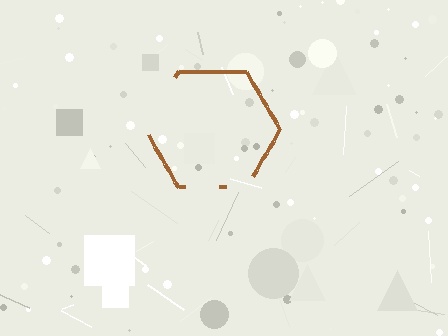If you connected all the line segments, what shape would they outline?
They would outline a hexagon.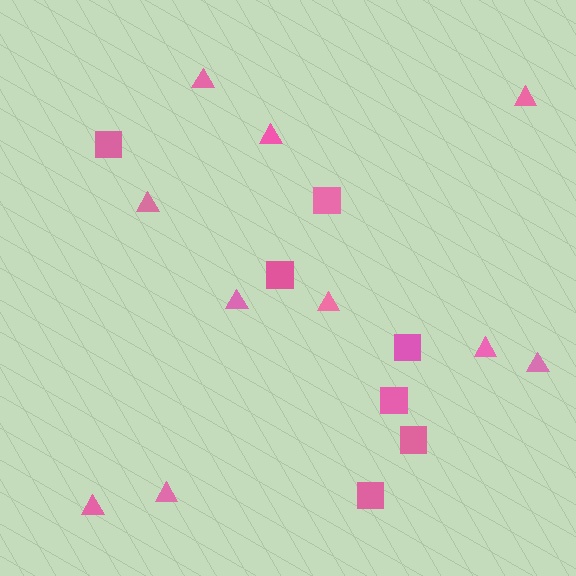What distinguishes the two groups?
There are 2 groups: one group of triangles (10) and one group of squares (7).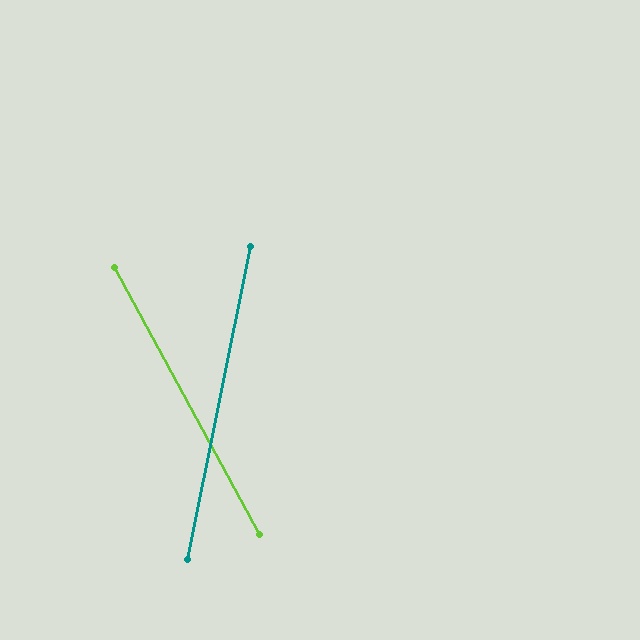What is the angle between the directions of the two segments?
Approximately 40 degrees.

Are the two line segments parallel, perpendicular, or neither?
Neither parallel nor perpendicular — they differ by about 40°.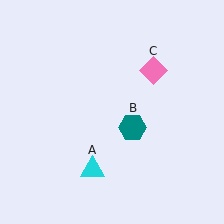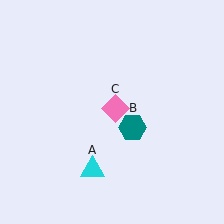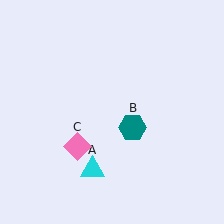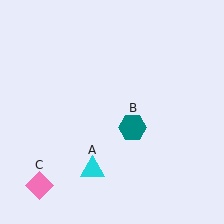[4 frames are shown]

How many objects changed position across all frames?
1 object changed position: pink diamond (object C).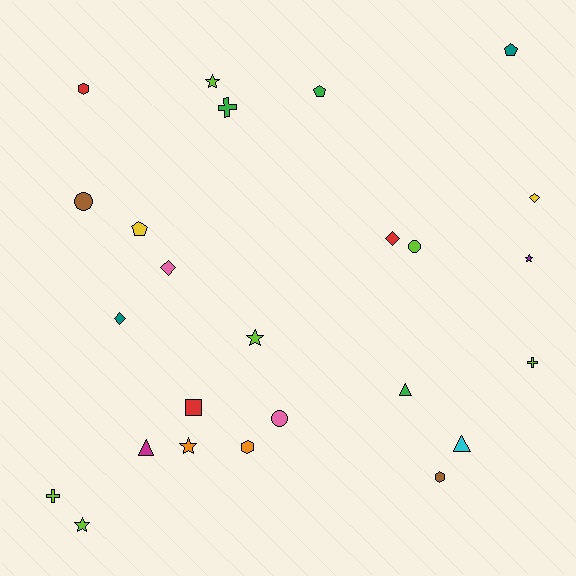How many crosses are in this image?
There are 3 crosses.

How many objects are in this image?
There are 25 objects.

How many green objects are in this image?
There are 3 green objects.